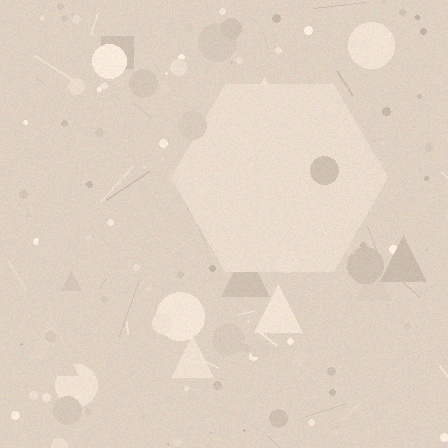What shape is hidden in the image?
A hexagon is hidden in the image.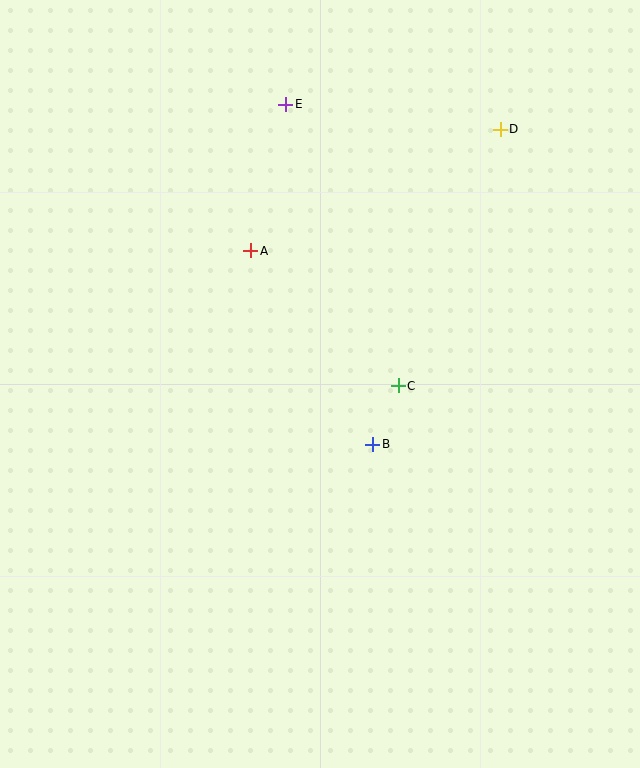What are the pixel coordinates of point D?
Point D is at (500, 129).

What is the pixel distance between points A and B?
The distance between A and B is 229 pixels.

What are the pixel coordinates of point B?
Point B is at (373, 444).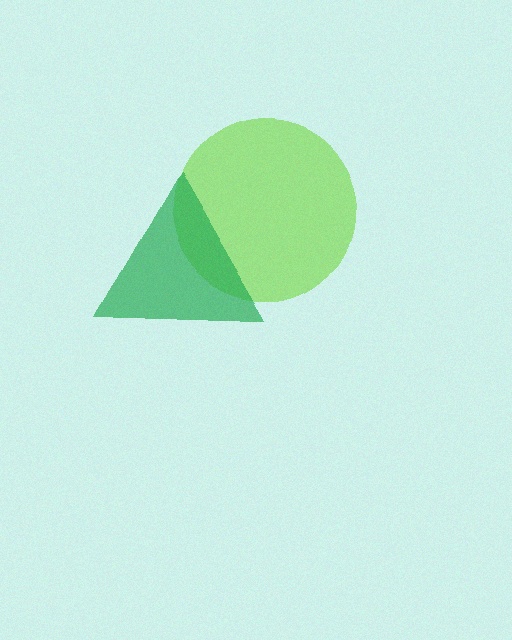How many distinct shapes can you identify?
There are 2 distinct shapes: a lime circle, a green triangle.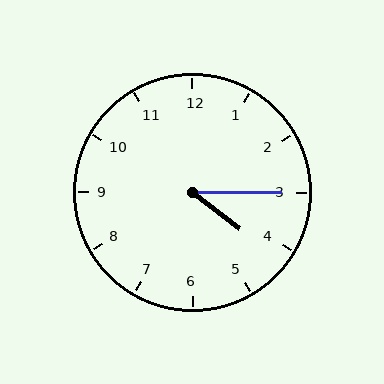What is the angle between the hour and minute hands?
Approximately 38 degrees.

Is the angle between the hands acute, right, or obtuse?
It is acute.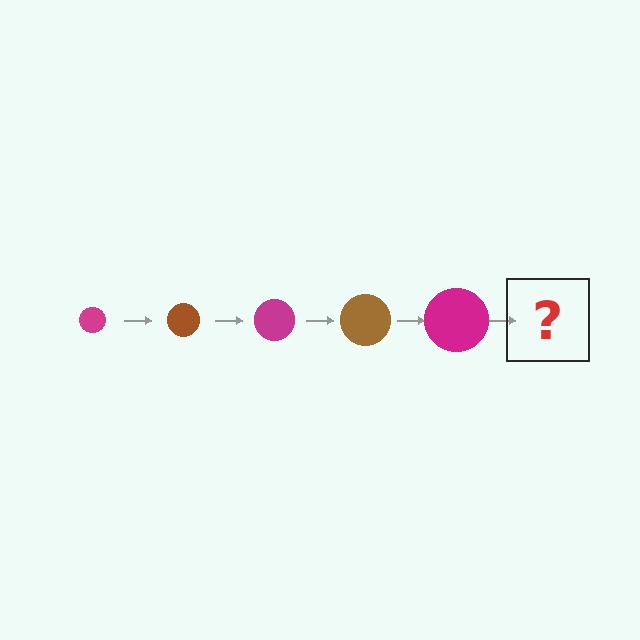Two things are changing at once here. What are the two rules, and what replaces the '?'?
The two rules are that the circle grows larger each step and the color cycles through magenta and brown. The '?' should be a brown circle, larger than the previous one.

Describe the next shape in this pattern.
It should be a brown circle, larger than the previous one.